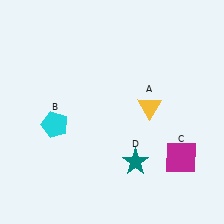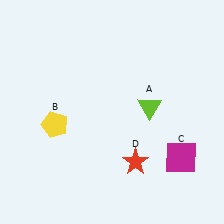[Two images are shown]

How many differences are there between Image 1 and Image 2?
There are 3 differences between the two images.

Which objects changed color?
A changed from yellow to lime. B changed from cyan to yellow. D changed from teal to red.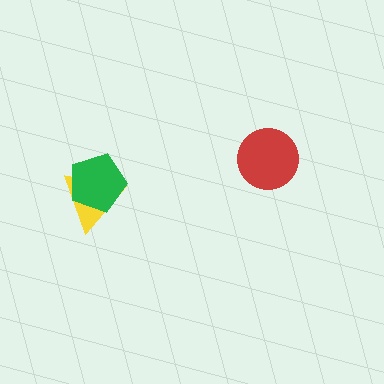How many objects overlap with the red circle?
0 objects overlap with the red circle.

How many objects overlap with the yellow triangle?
1 object overlaps with the yellow triangle.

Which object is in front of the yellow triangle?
The green pentagon is in front of the yellow triangle.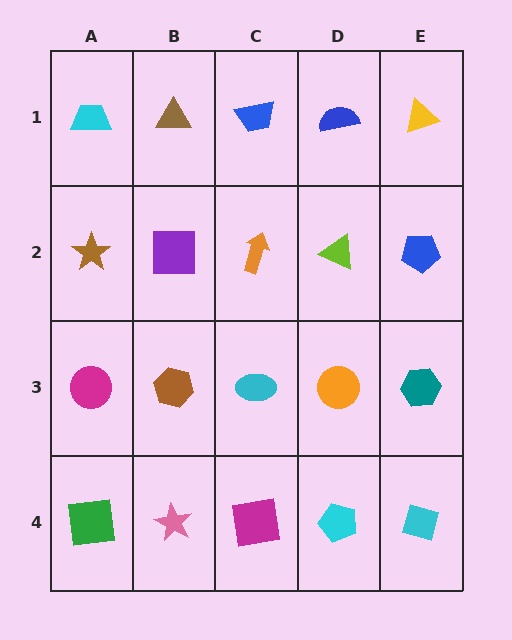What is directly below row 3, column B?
A pink star.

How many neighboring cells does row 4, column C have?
3.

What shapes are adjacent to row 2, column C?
A blue trapezoid (row 1, column C), a cyan ellipse (row 3, column C), a purple square (row 2, column B), a lime triangle (row 2, column D).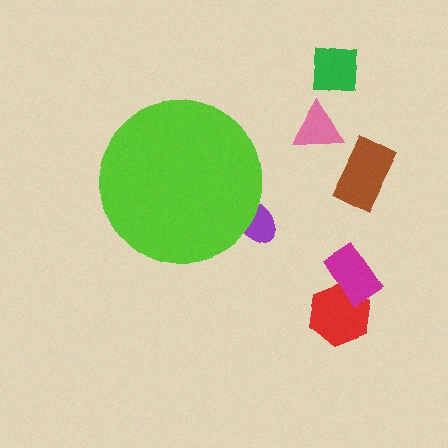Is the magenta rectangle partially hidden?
No, the magenta rectangle is fully visible.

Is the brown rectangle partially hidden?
No, the brown rectangle is fully visible.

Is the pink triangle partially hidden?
No, the pink triangle is fully visible.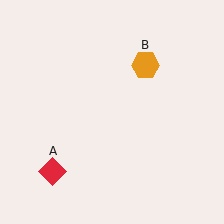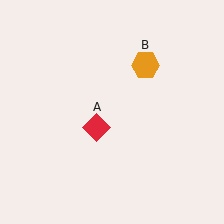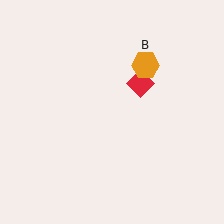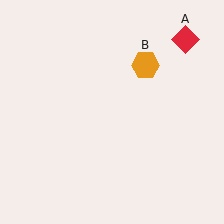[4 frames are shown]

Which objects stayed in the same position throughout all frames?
Orange hexagon (object B) remained stationary.